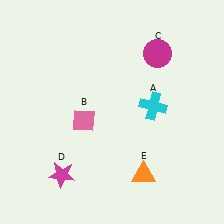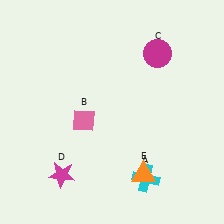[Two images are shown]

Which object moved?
The cyan cross (A) moved down.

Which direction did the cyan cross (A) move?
The cyan cross (A) moved down.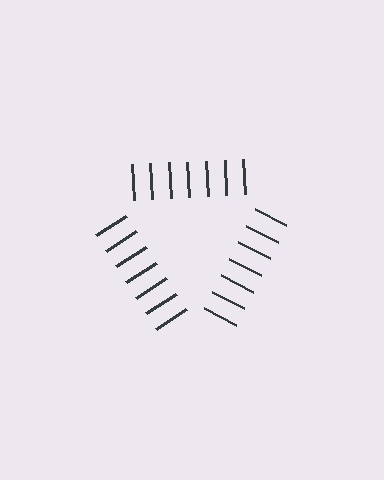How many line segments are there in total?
21 — 7 along each of the 3 edges.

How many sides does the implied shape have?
3 sides — the line-ends trace a triangle.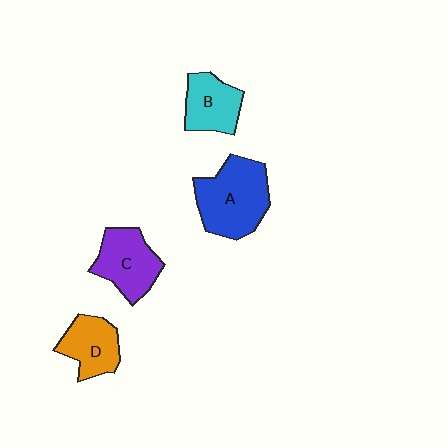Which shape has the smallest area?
Shape B (cyan).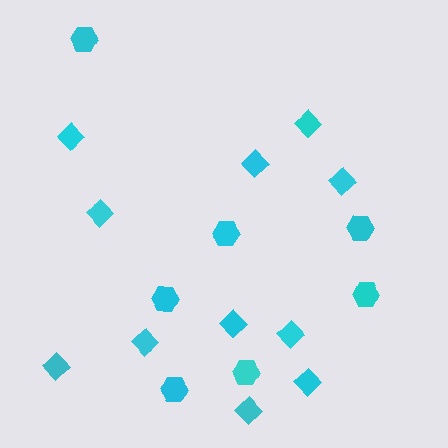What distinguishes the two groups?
There are 2 groups: one group of hexagons (7) and one group of diamonds (11).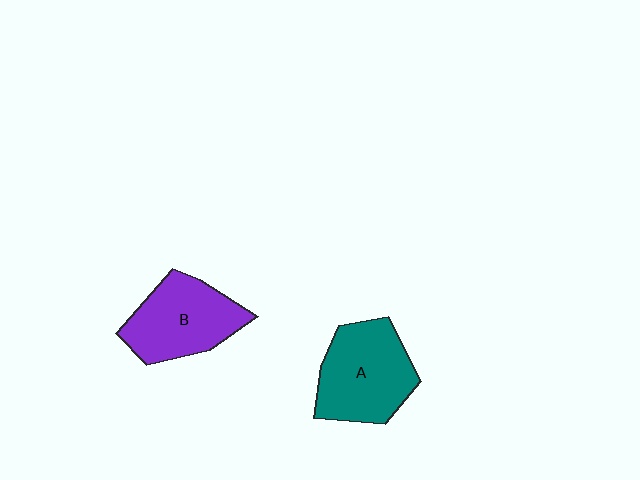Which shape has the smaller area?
Shape B (purple).